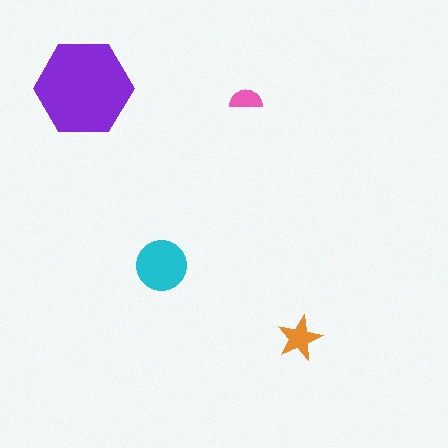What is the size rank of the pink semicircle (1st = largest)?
4th.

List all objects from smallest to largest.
The pink semicircle, the orange star, the cyan circle, the purple hexagon.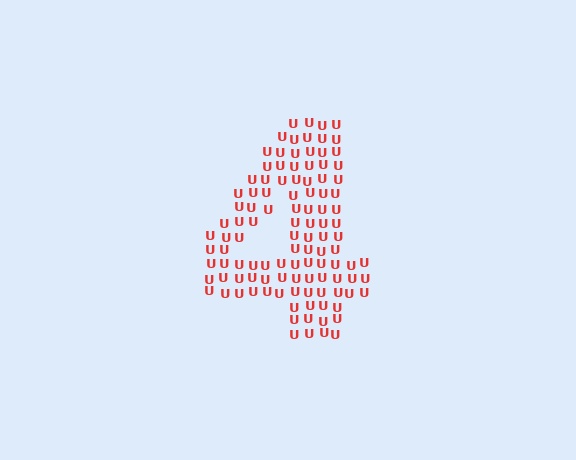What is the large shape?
The large shape is the digit 4.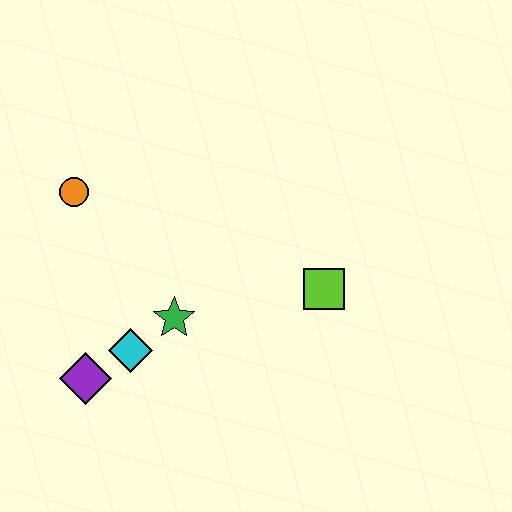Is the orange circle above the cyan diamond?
Yes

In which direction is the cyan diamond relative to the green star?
The cyan diamond is to the left of the green star.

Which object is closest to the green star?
The cyan diamond is closest to the green star.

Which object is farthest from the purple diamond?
The lime square is farthest from the purple diamond.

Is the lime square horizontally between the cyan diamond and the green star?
No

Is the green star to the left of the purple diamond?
No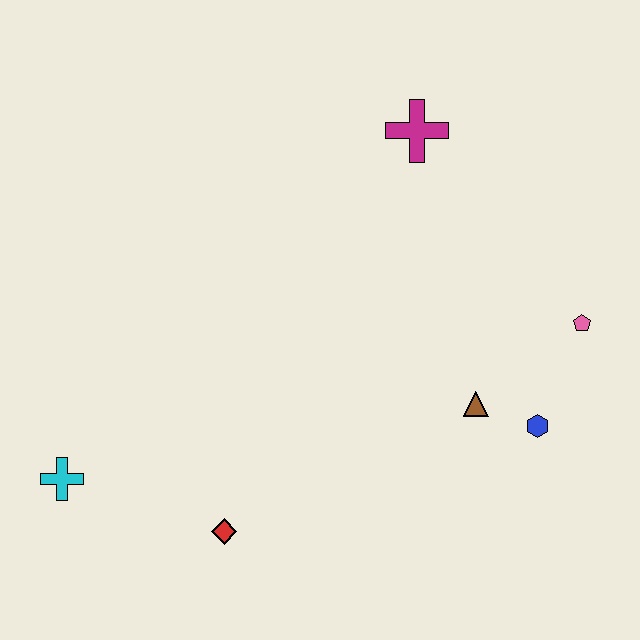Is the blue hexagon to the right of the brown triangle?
Yes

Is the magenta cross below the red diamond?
No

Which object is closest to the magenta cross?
The pink pentagon is closest to the magenta cross.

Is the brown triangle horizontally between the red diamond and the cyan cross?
No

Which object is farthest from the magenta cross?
The cyan cross is farthest from the magenta cross.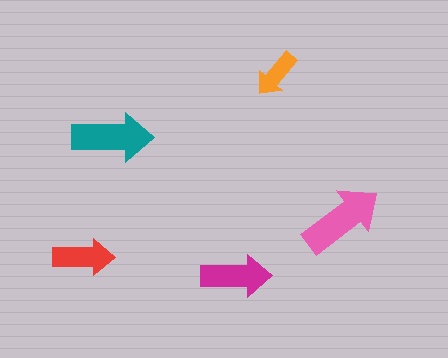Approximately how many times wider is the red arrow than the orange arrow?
About 1.5 times wider.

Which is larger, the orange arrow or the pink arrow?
The pink one.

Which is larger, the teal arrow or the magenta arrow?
The teal one.